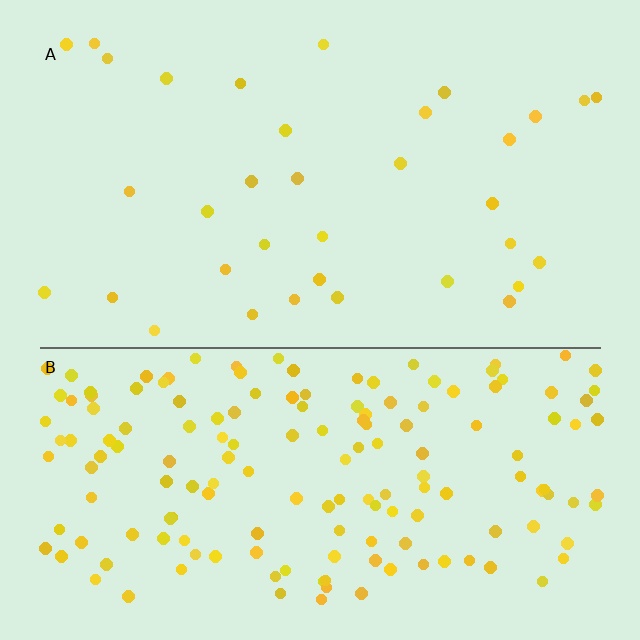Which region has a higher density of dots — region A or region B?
B (the bottom).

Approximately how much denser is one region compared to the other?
Approximately 4.8× — region B over region A.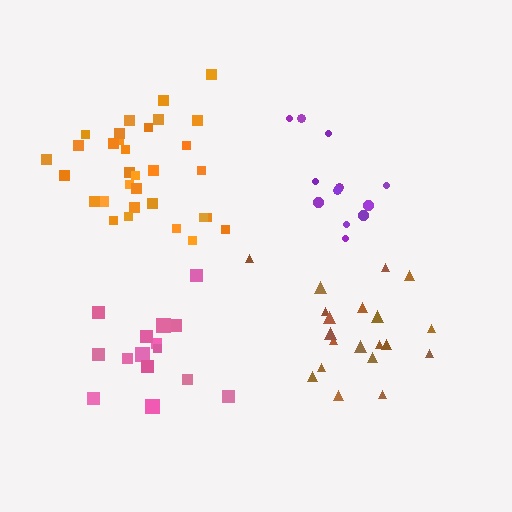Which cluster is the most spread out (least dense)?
Purple.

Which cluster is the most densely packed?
Orange.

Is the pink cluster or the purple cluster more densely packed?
Pink.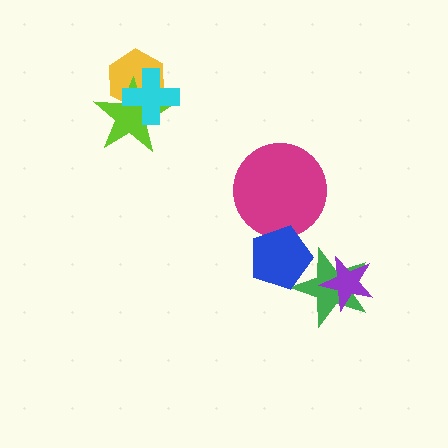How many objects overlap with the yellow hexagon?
2 objects overlap with the yellow hexagon.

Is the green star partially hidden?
Yes, it is partially covered by another shape.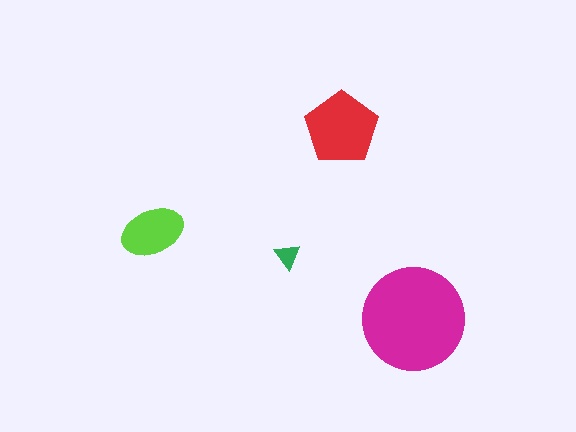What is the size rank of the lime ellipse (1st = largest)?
3rd.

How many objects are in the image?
There are 4 objects in the image.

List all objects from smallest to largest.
The green triangle, the lime ellipse, the red pentagon, the magenta circle.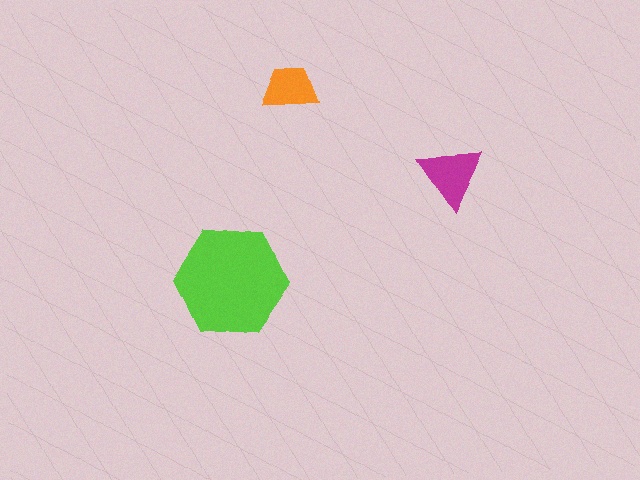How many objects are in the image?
There are 3 objects in the image.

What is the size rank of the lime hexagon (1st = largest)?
1st.